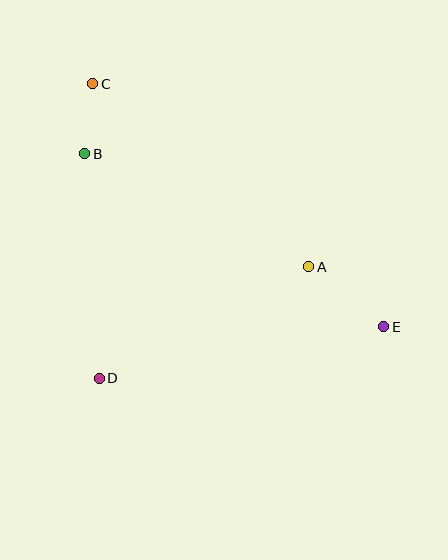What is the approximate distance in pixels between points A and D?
The distance between A and D is approximately 237 pixels.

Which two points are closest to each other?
Points B and C are closest to each other.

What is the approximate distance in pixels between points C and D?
The distance between C and D is approximately 294 pixels.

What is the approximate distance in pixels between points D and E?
The distance between D and E is approximately 289 pixels.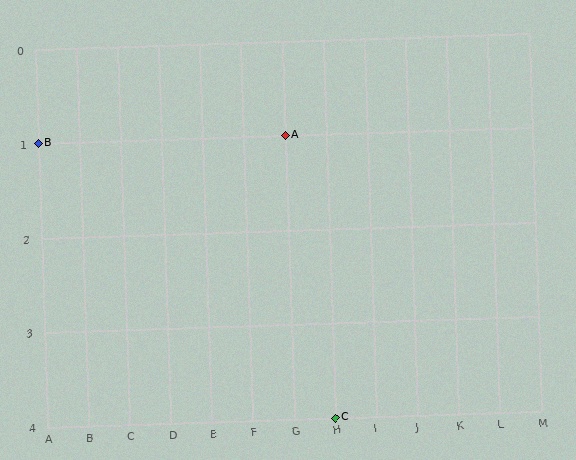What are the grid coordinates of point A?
Point A is at grid coordinates (G, 1).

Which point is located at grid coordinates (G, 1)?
Point A is at (G, 1).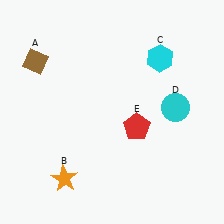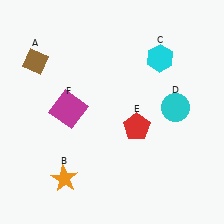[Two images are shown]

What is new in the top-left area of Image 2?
A magenta square (F) was added in the top-left area of Image 2.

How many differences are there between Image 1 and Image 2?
There is 1 difference between the two images.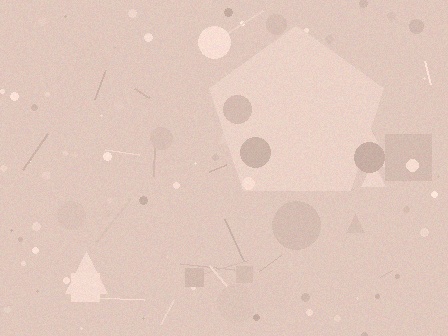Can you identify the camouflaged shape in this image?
The camouflaged shape is a pentagon.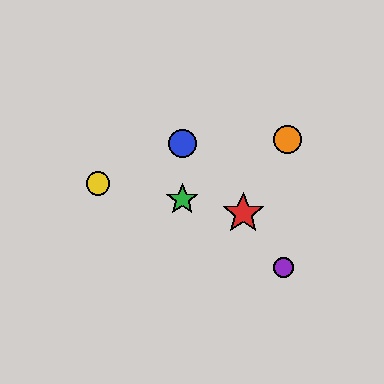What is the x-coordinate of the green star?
The green star is at x≈182.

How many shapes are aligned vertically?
2 shapes (the blue circle, the green star) are aligned vertically.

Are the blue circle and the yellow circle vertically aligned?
No, the blue circle is at x≈182 and the yellow circle is at x≈98.